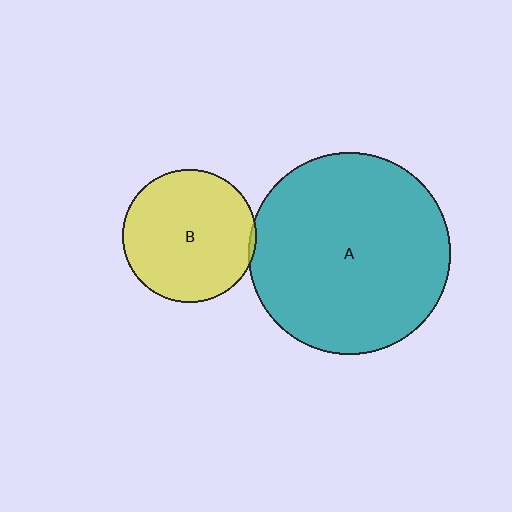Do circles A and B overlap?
Yes.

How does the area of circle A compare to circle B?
Approximately 2.3 times.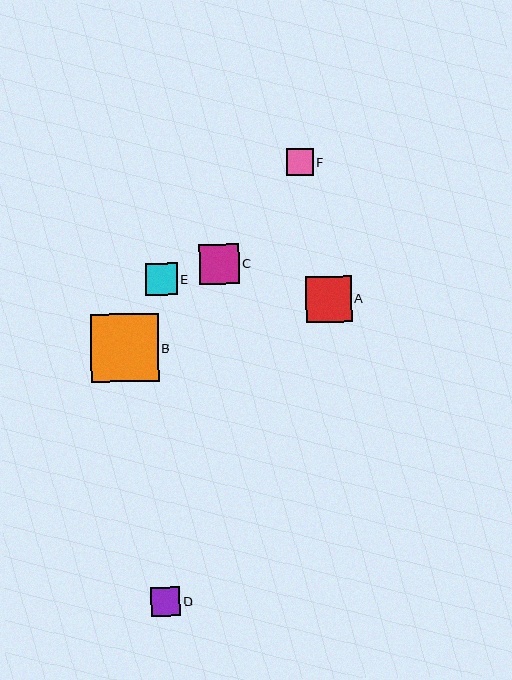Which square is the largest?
Square B is the largest with a size of approximately 68 pixels.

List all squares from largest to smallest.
From largest to smallest: B, A, C, E, D, F.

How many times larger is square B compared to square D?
Square B is approximately 2.4 times the size of square D.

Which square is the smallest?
Square F is the smallest with a size of approximately 27 pixels.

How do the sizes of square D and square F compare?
Square D and square F are approximately the same size.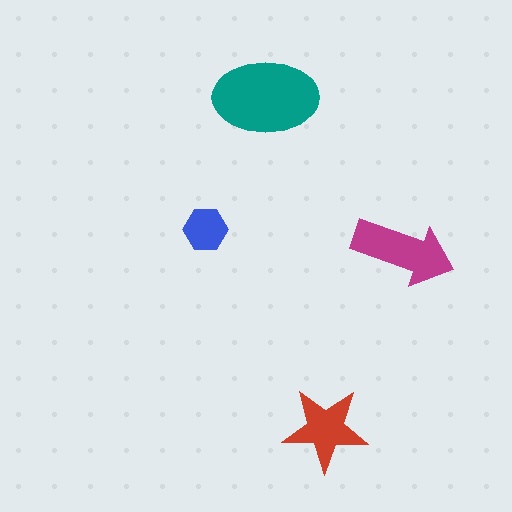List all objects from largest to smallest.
The teal ellipse, the magenta arrow, the red star, the blue hexagon.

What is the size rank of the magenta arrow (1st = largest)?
2nd.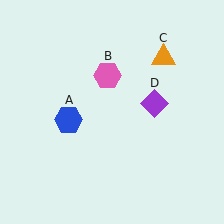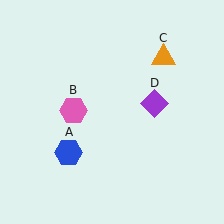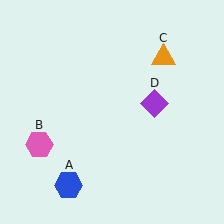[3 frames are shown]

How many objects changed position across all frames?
2 objects changed position: blue hexagon (object A), pink hexagon (object B).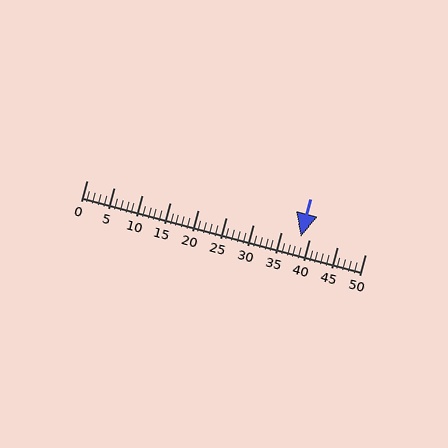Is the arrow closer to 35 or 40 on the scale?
The arrow is closer to 40.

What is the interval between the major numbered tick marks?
The major tick marks are spaced 5 units apart.